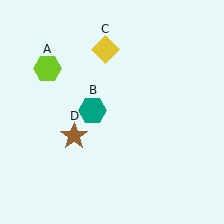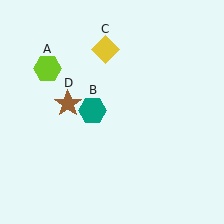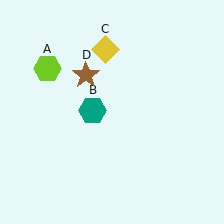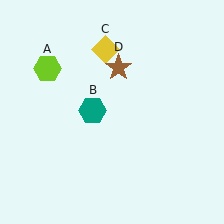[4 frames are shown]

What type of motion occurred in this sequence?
The brown star (object D) rotated clockwise around the center of the scene.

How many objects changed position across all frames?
1 object changed position: brown star (object D).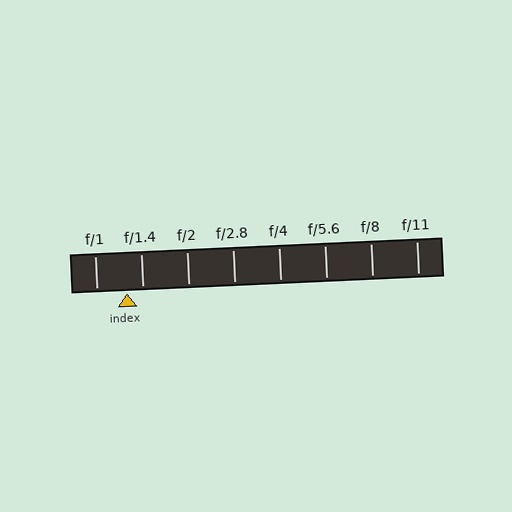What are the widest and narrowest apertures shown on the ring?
The widest aperture shown is f/1 and the narrowest is f/11.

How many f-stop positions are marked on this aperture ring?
There are 8 f-stop positions marked.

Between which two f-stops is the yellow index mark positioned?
The index mark is between f/1 and f/1.4.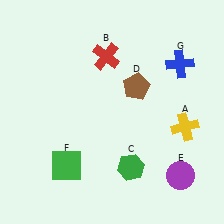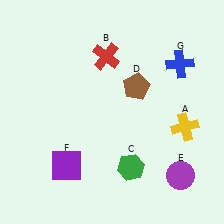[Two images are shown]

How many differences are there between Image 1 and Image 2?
There is 1 difference between the two images.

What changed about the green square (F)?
In Image 1, F is green. In Image 2, it changed to purple.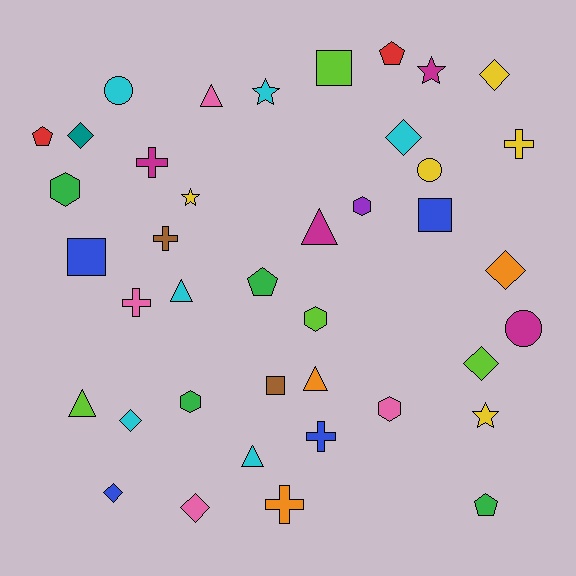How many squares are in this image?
There are 4 squares.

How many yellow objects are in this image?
There are 5 yellow objects.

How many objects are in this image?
There are 40 objects.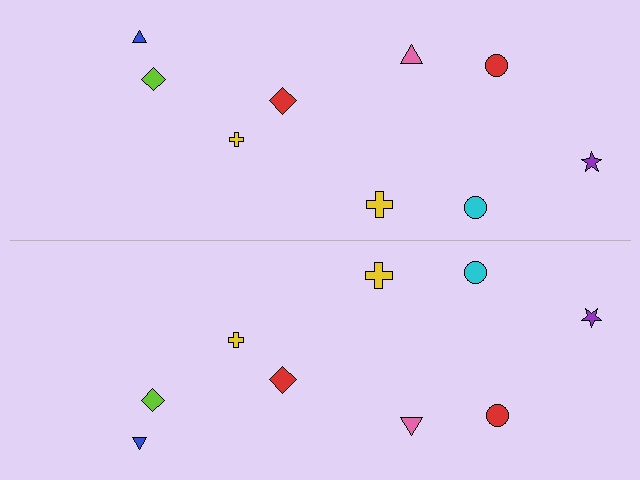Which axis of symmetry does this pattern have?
The pattern has a horizontal axis of symmetry running through the center of the image.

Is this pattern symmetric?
Yes, this pattern has bilateral (reflection) symmetry.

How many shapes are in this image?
There are 18 shapes in this image.